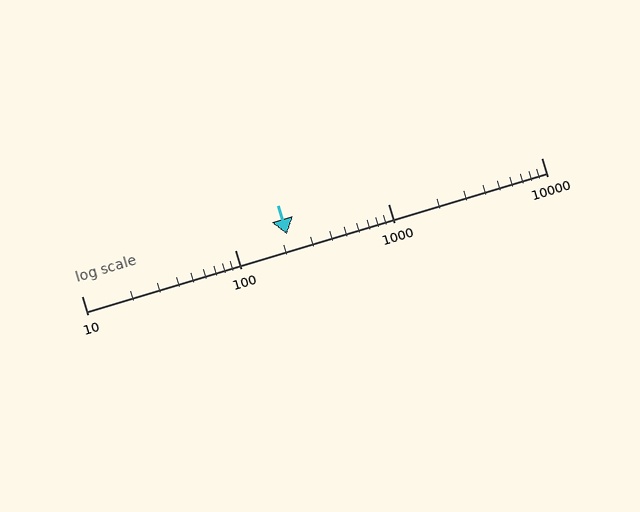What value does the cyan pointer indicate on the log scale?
The pointer indicates approximately 220.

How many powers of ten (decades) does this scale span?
The scale spans 3 decades, from 10 to 10000.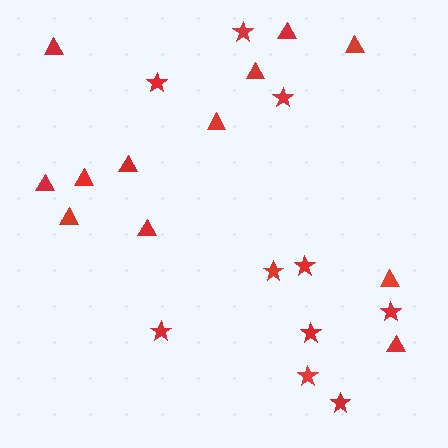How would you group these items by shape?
There are 2 groups: one group of triangles (12) and one group of stars (10).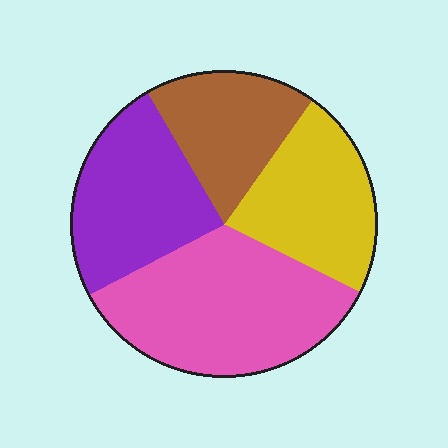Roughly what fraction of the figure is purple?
Purple takes up less than a quarter of the figure.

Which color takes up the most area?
Pink, at roughly 35%.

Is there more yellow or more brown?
Yellow.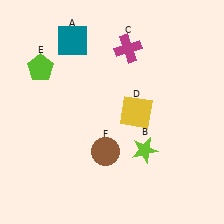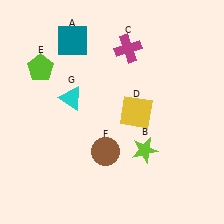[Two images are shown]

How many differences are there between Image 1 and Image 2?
There is 1 difference between the two images.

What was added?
A cyan triangle (G) was added in Image 2.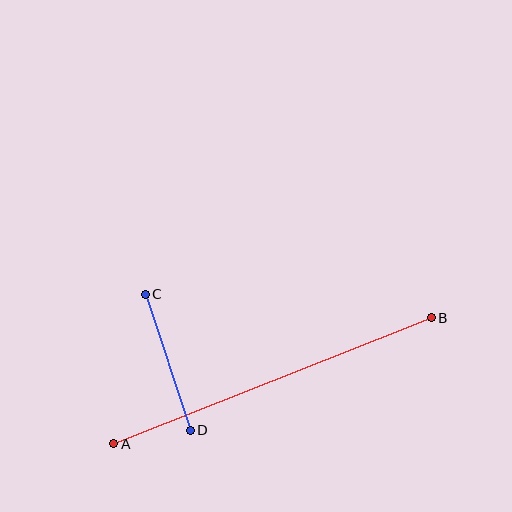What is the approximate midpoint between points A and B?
The midpoint is at approximately (272, 381) pixels.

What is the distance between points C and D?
The distance is approximately 143 pixels.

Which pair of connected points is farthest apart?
Points A and B are farthest apart.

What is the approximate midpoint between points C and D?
The midpoint is at approximately (168, 362) pixels.